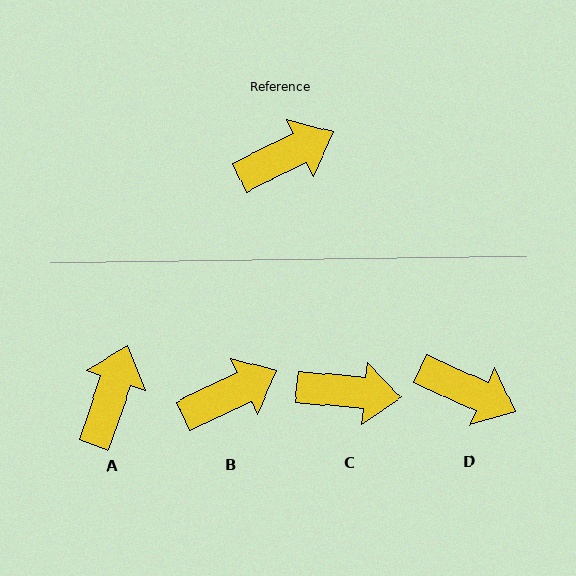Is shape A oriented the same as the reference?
No, it is off by about 45 degrees.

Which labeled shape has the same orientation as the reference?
B.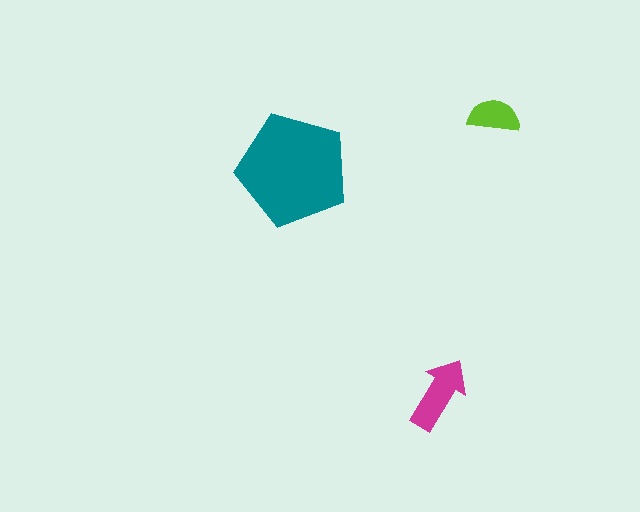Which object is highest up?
The lime semicircle is topmost.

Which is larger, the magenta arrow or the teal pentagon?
The teal pentagon.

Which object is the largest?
The teal pentagon.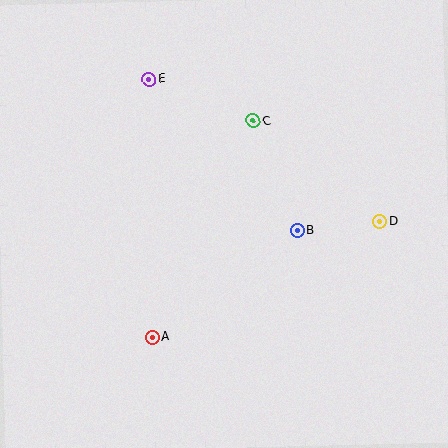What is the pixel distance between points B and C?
The distance between B and C is 118 pixels.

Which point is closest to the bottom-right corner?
Point D is closest to the bottom-right corner.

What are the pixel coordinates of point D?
Point D is at (380, 221).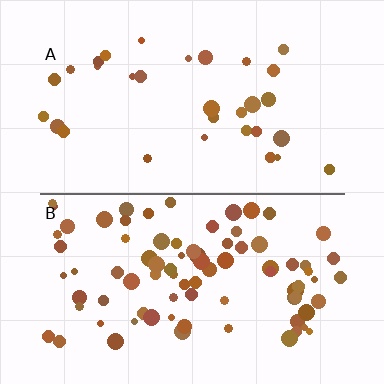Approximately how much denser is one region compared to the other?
Approximately 2.7× — region B over region A.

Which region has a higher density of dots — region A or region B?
B (the bottom).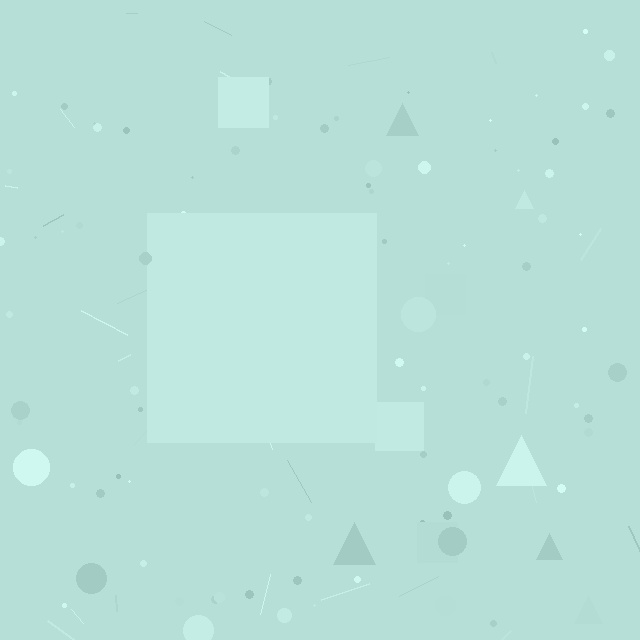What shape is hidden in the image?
A square is hidden in the image.